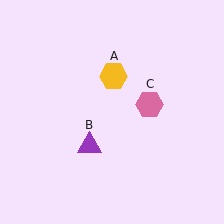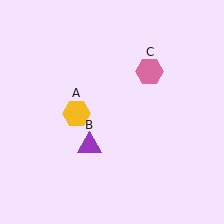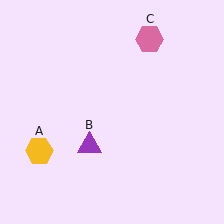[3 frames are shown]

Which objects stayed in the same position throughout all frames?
Purple triangle (object B) remained stationary.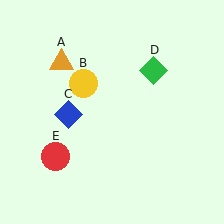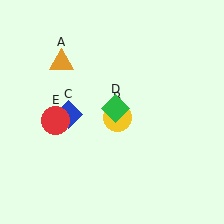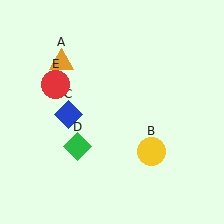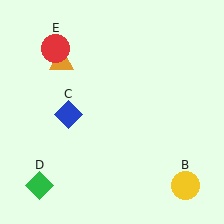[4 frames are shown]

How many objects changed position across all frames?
3 objects changed position: yellow circle (object B), green diamond (object D), red circle (object E).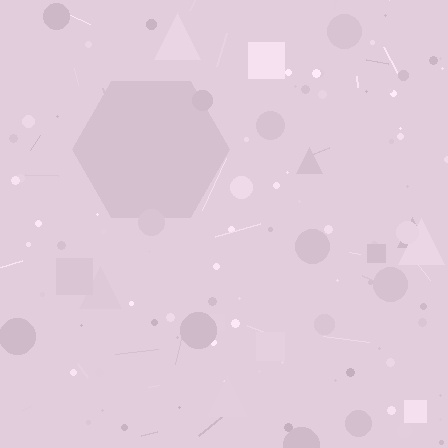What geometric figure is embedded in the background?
A hexagon is embedded in the background.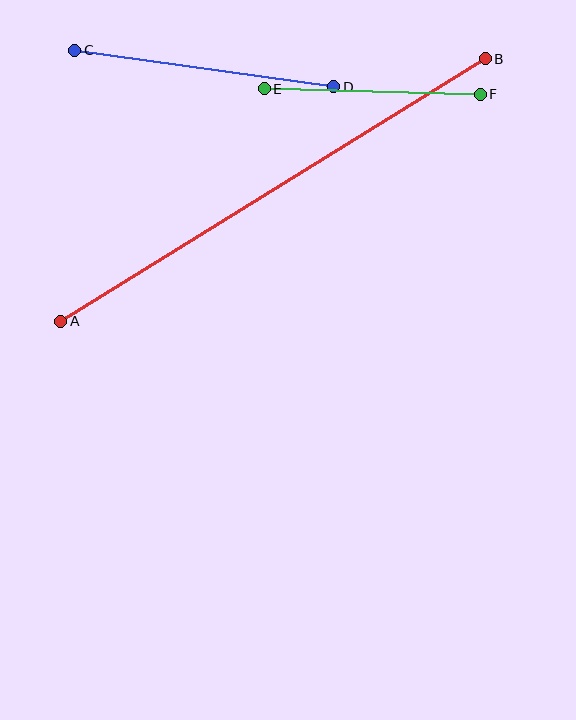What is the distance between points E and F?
The distance is approximately 216 pixels.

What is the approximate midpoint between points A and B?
The midpoint is at approximately (273, 190) pixels.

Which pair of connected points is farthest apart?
Points A and B are farthest apart.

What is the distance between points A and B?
The distance is approximately 499 pixels.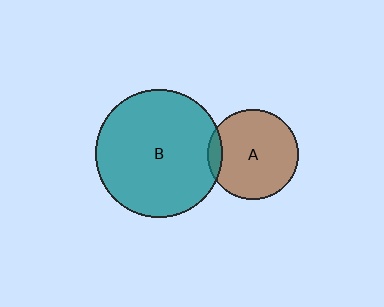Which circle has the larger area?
Circle B (teal).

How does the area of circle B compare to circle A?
Approximately 2.0 times.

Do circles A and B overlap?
Yes.